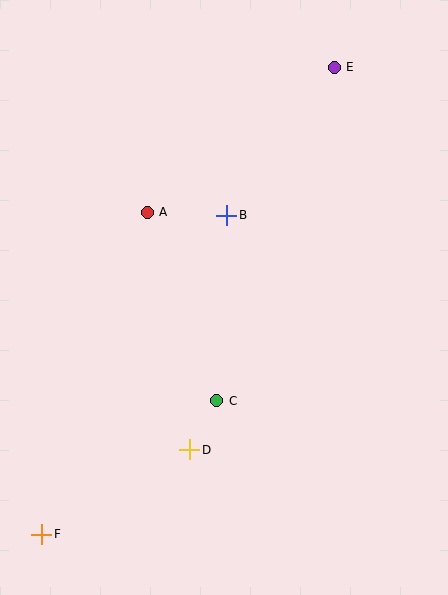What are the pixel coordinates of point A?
Point A is at (147, 212).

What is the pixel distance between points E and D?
The distance between E and D is 409 pixels.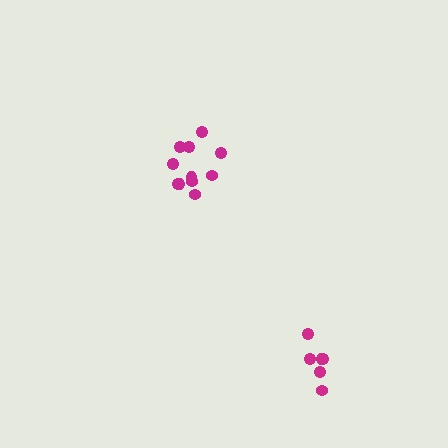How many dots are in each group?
Group 1: 6 dots, Group 2: 11 dots (17 total).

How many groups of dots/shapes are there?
There are 2 groups.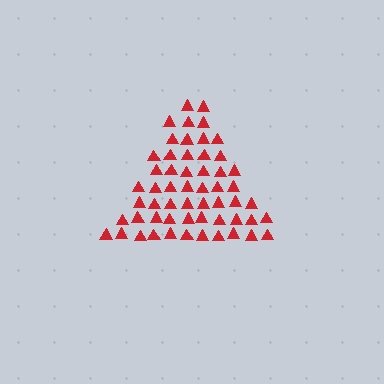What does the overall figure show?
The overall figure shows a triangle.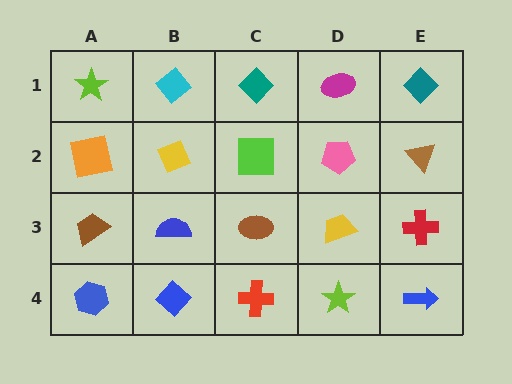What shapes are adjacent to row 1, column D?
A pink pentagon (row 2, column D), a teal diamond (row 1, column C), a teal diamond (row 1, column E).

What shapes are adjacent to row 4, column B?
A blue semicircle (row 3, column B), a blue hexagon (row 4, column A), a red cross (row 4, column C).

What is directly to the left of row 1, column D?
A teal diamond.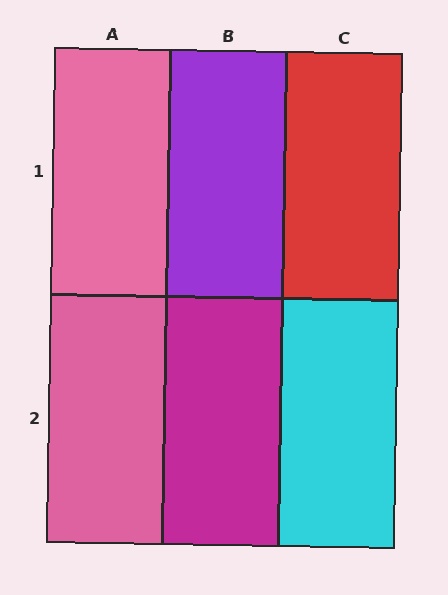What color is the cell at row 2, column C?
Cyan.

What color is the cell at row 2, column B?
Magenta.